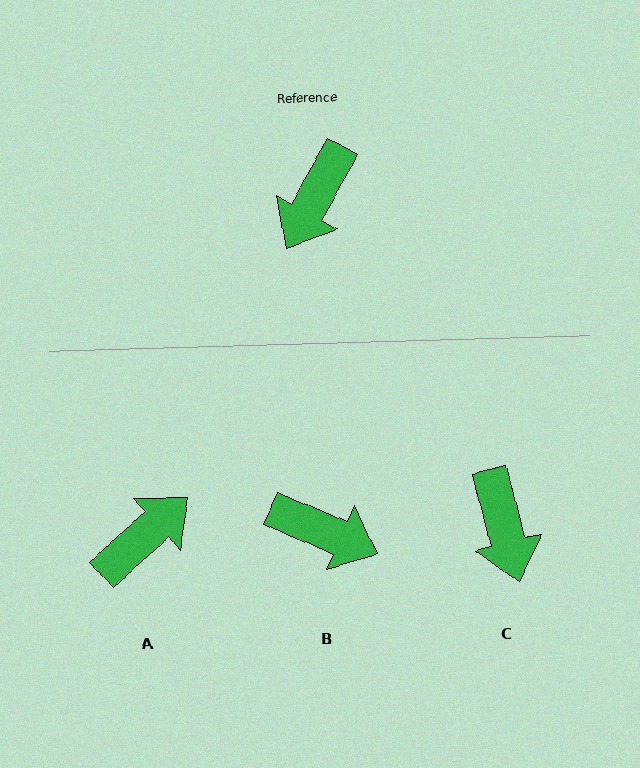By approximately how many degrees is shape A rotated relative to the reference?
Approximately 161 degrees counter-clockwise.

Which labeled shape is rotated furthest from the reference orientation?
A, about 161 degrees away.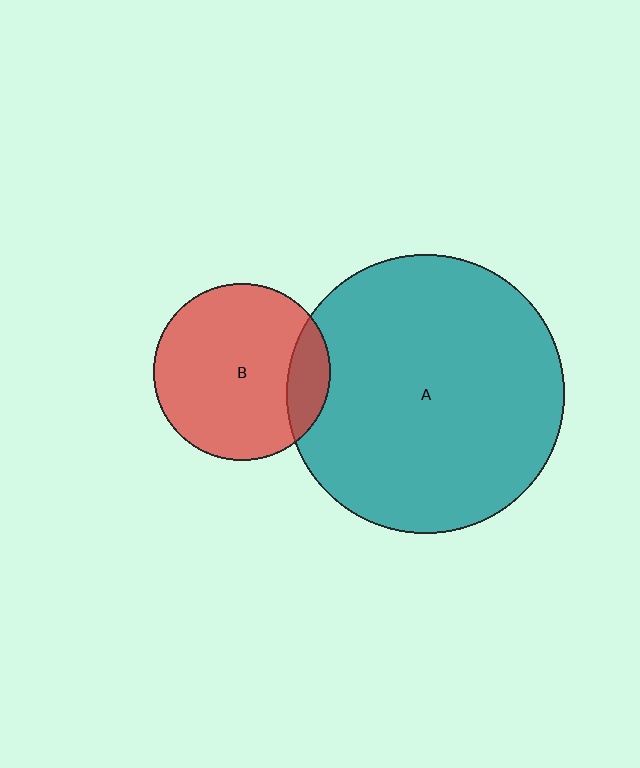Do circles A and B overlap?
Yes.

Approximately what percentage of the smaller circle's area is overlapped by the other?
Approximately 15%.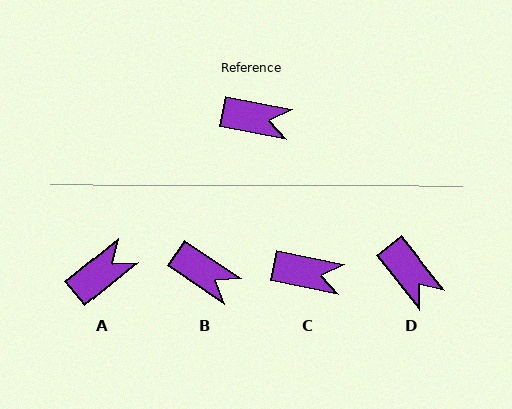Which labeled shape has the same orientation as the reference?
C.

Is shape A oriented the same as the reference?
No, it is off by about 50 degrees.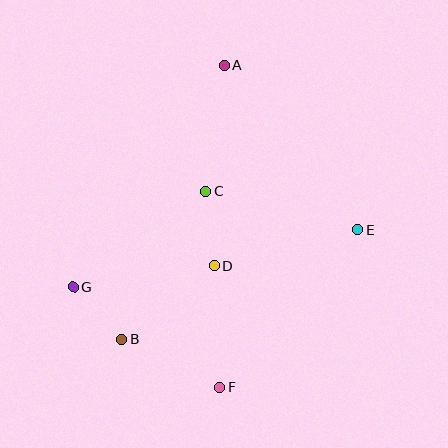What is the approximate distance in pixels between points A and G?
The distance between A and G is approximately 267 pixels.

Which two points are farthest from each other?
Points A and F are farthest from each other.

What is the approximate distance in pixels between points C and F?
The distance between C and F is approximately 196 pixels.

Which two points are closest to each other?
Points B and G are closest to each other.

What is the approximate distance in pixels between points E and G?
The distance between E and G is approximately 290 pixels.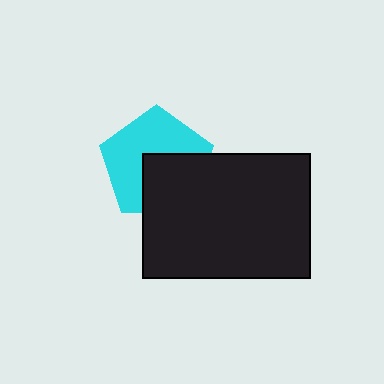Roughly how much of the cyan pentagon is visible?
About half of it is visible (roughly 58%).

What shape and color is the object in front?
The object in front is a black rectangle.